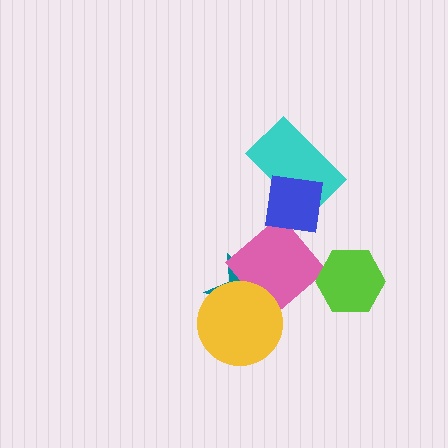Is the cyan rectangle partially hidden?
Yes, it is partially covered by another shape.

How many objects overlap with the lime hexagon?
0 objects overlap with the lime hexagon.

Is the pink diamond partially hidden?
Yes, it is partially covered by another shape.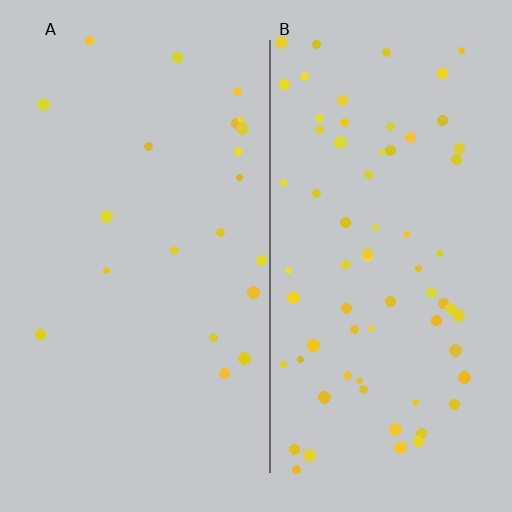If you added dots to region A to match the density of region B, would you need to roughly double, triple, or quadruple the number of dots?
Approximately triple.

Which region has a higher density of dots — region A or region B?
B (the right).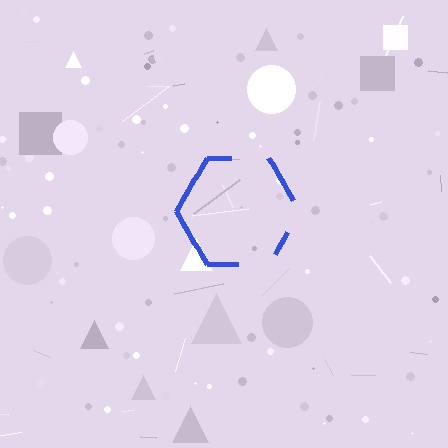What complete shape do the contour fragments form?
The contour fragments form a hexagon.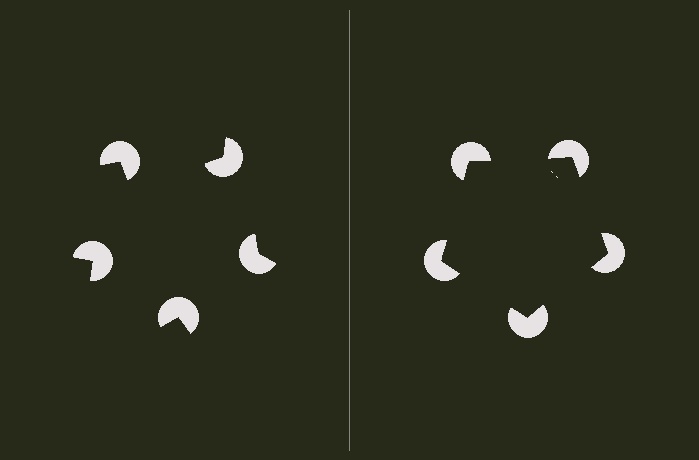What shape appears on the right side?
An illusory pentagon.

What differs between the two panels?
The pac-man discs are positioned identically on both sides; only the wedge orientations differ. On the right they align to a pentagon; on the left they are misaligned.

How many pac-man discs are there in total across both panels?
10 — 5 on each side.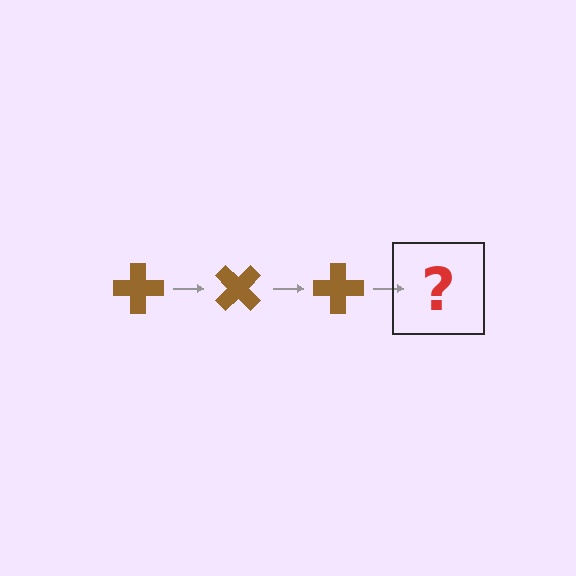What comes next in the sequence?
The next element should be a brown cross rotated 135 degrees.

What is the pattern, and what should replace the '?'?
The pattern is that the cross rotates 45 degrees each step. The '?' should be a brown cross rotated 135 degrees.